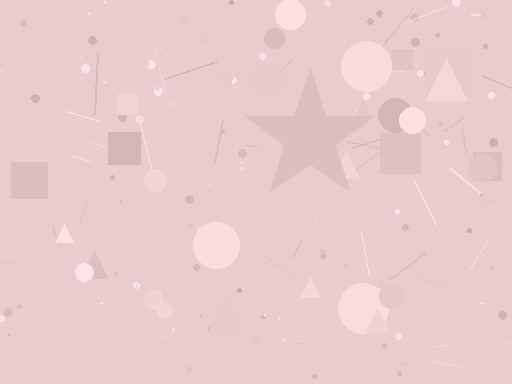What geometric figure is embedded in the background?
A star is embedded in the background.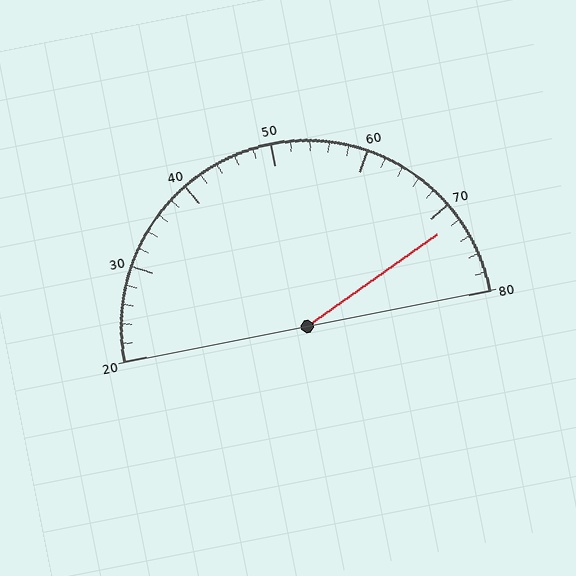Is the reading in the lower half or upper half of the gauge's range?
The reading is in the upper half of the range (20 to 80).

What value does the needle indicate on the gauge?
The needle indicates approximately 72.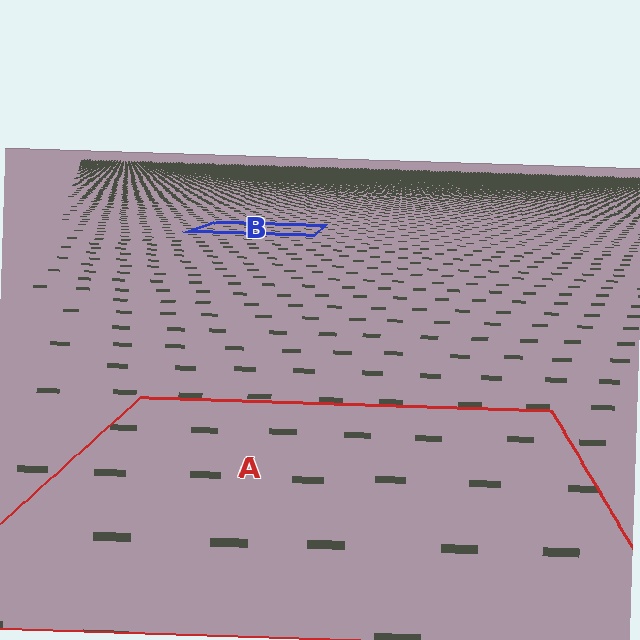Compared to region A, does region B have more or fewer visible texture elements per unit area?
Region B has more texture elements per unit area — they are packed more densely because it is farther away.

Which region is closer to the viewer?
Region A is closer. The texture elements there are larger and more spread out.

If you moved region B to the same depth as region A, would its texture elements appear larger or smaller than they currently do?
They would appear larger. At a closer depth, the same texture elements are projected at a bigger on-screen size.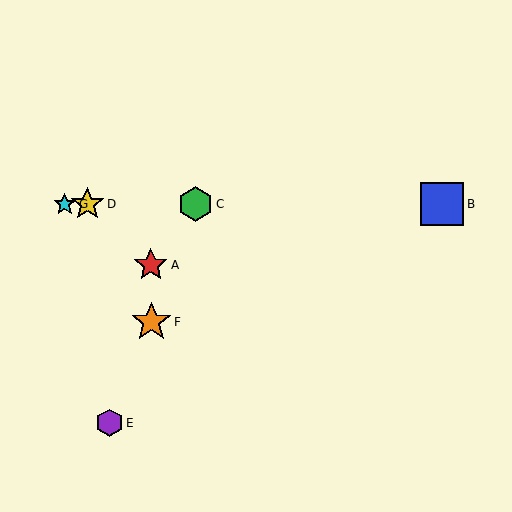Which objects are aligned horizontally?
Objects B, C, D, G are aligned horizontally.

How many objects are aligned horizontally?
4 objects (B, C, D, G) are aligned horizontally.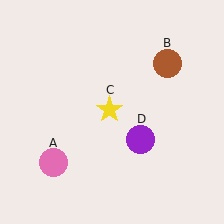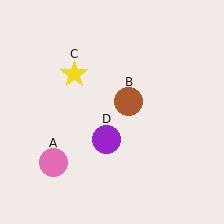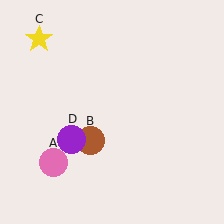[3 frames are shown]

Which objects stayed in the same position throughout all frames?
Pink circle (object A) remained stationary.